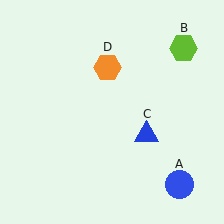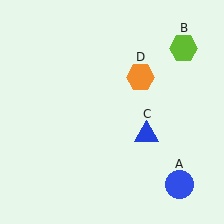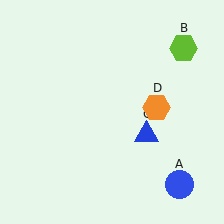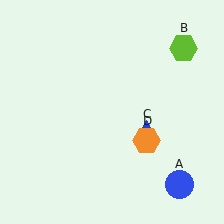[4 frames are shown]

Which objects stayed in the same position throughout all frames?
Blue circle (object A) and lime hexagon (object B) and blue triangle (object C) remained stationary.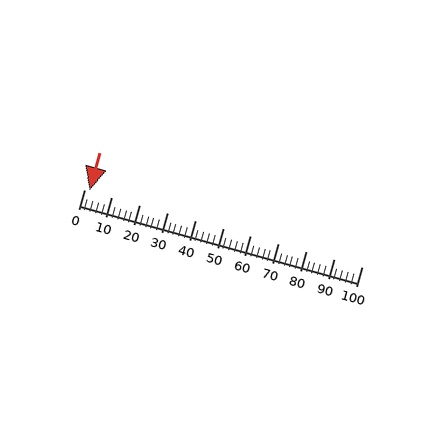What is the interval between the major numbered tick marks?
The major tick marks are spaced 10 units apart.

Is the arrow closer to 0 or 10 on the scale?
The arrow is closer to 0.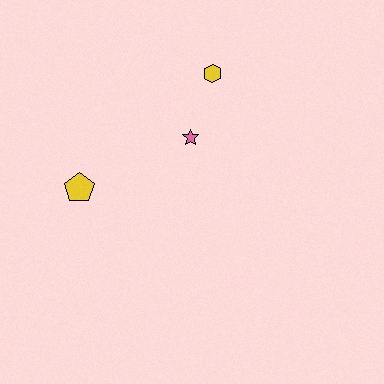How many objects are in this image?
There are 3 objects.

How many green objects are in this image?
There are no green objects.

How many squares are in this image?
There are no squares.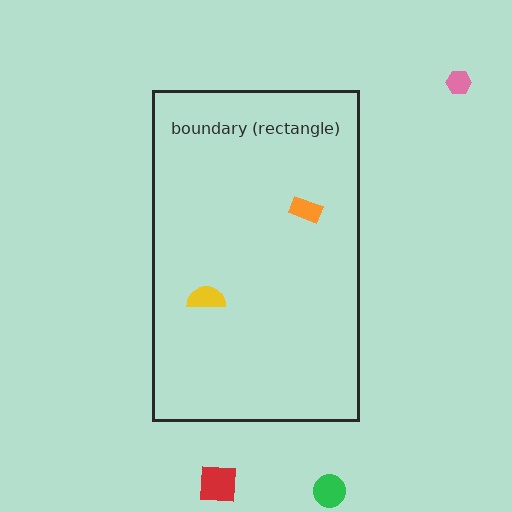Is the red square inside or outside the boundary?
Outside.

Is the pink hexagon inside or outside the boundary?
Outside.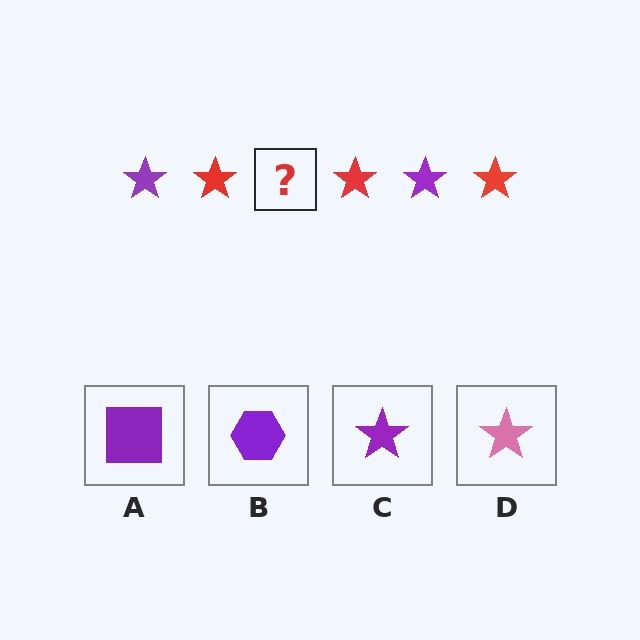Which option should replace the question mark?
Option C.